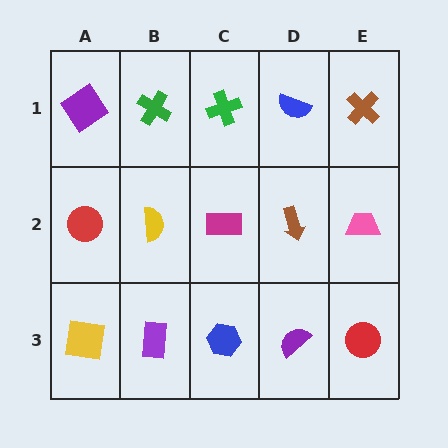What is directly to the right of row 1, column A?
A green cross.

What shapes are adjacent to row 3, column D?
A brown arrow (row 2, column D), a blue hexagon (row 3, column C), a red circle (row 3, column E).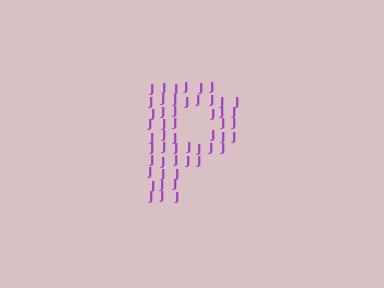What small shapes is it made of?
It is made of small letter J's.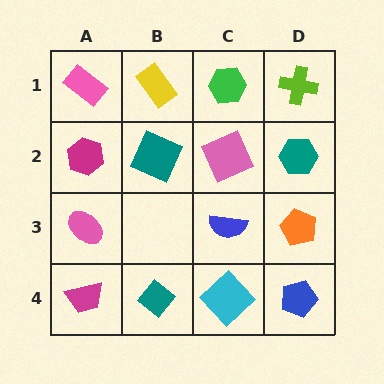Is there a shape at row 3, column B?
No, that cell is empty.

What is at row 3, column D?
An orange pentagon.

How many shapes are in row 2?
4 shapes.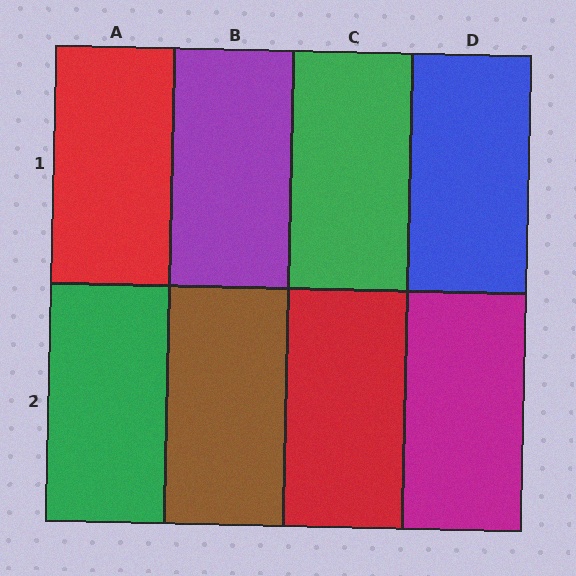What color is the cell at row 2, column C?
Red.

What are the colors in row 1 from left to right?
Red, purple, green, blue.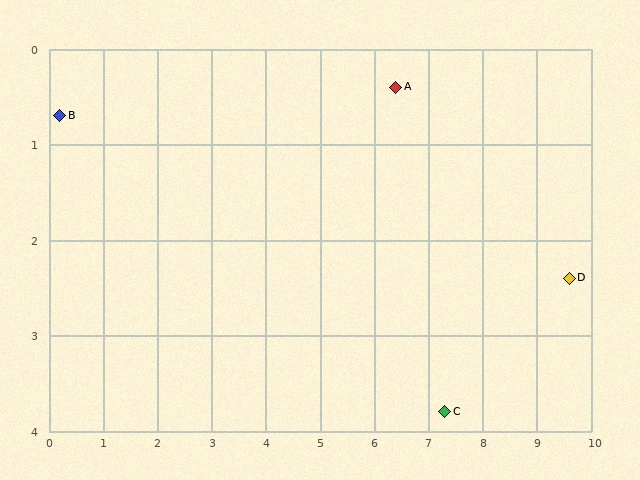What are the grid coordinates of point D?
Point D is at approximately (9.6, 2.4).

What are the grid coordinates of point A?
Point A is at approximately (6.4, 0.4).